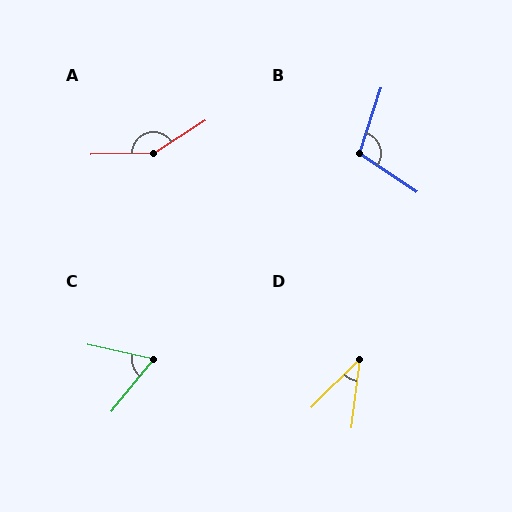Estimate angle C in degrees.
Approximately 64 degrees.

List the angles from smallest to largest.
D (38°), C (64°), B (105°), A (149°).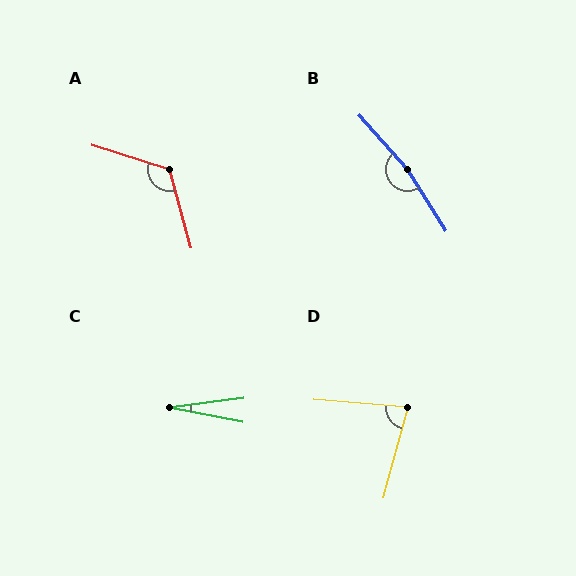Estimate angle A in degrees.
Approximately 122 degrees.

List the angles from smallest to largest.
C (19°), D (79°), A (122°), B (170°).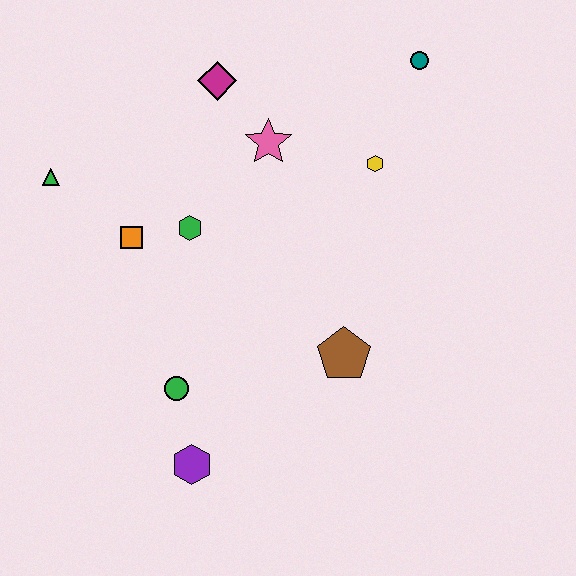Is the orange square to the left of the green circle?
Yes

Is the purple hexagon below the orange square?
Yes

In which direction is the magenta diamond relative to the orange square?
The magenta diamond is above the orange square.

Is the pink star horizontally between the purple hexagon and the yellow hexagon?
Yes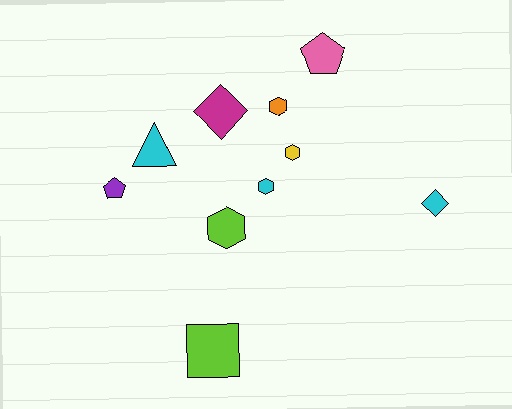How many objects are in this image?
There are 10 objects.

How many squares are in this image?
There is 1 square.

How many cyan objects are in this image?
There are 3 cyan objects.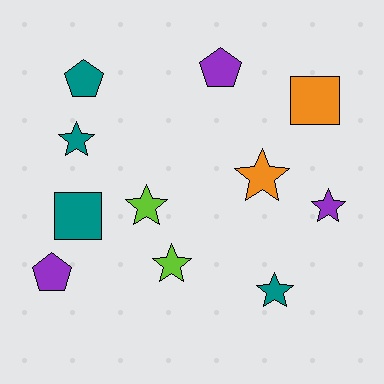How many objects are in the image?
There are 11 objects.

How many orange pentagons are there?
There are no orange pentagons.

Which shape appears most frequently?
Star, with 6 objects.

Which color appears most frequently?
Teal, with 4 objects.